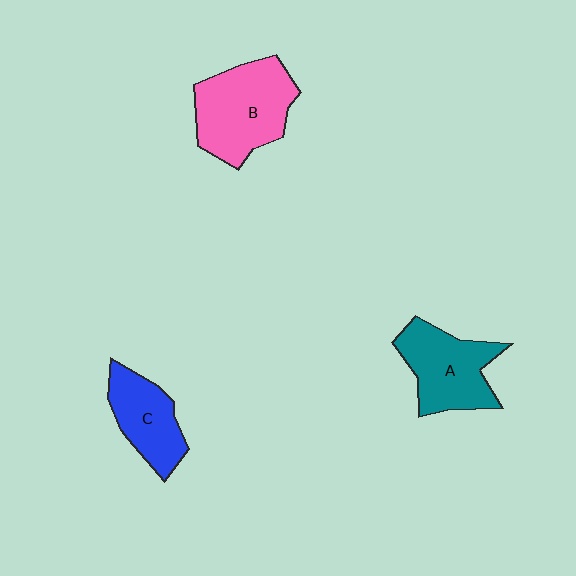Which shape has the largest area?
Shape B (pink).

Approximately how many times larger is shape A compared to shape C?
Approximately 1.3 times.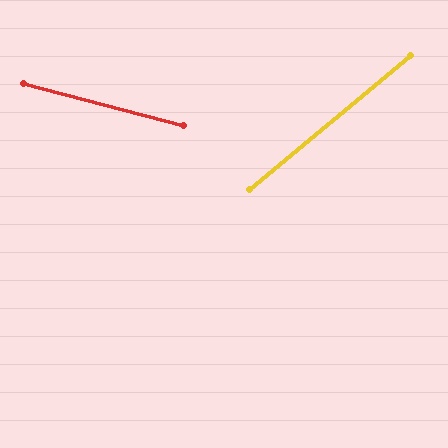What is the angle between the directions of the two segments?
Approximately 54 degrees.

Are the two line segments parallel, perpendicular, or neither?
Neither parallel nor perpendicular — they differ by about 54°.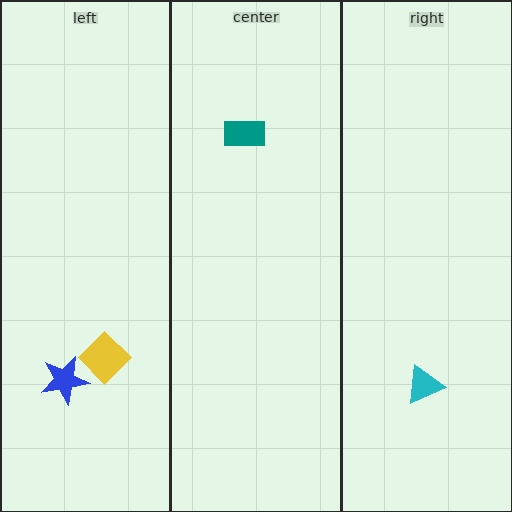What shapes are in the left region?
The yellow diamond, the blue star.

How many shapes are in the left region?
2.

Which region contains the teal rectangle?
The center region.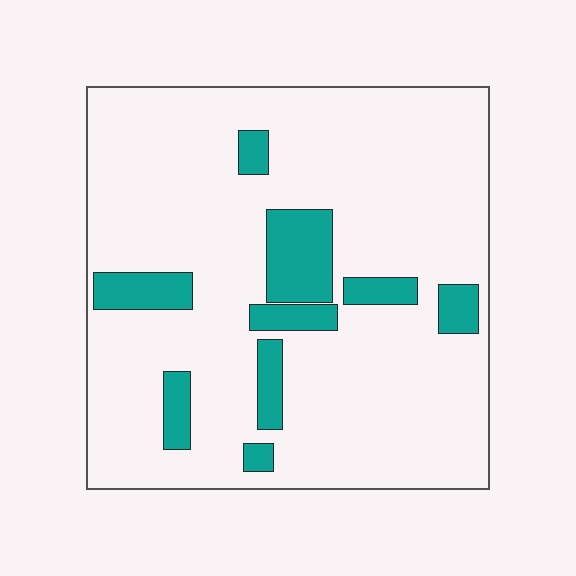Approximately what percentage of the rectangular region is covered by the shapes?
Approximately 15%.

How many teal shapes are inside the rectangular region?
9.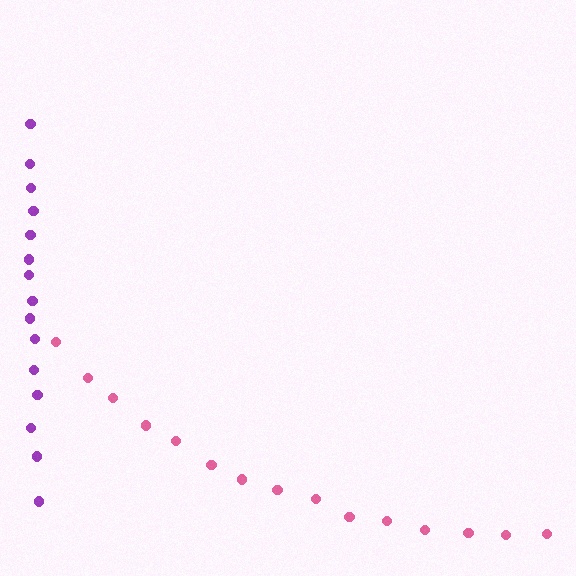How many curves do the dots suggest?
There are 2 distinct paths.